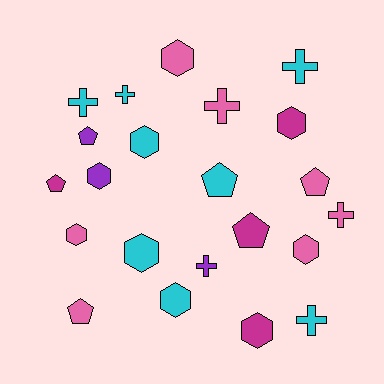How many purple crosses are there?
There is 1 purple cross.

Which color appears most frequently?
Cyan, with 8 objects.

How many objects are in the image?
There are 22 objects.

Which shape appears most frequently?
Hexagon, with 9 objects.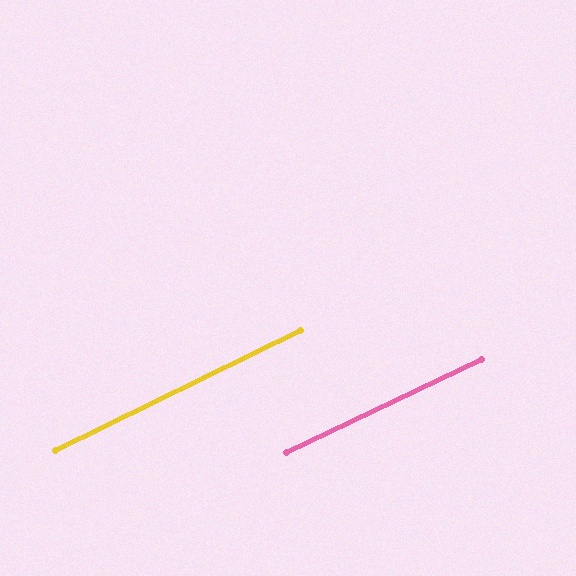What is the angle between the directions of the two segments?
Approximately 1 degree.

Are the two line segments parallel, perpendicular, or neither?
Parallel — their directions differ by only 0.6°.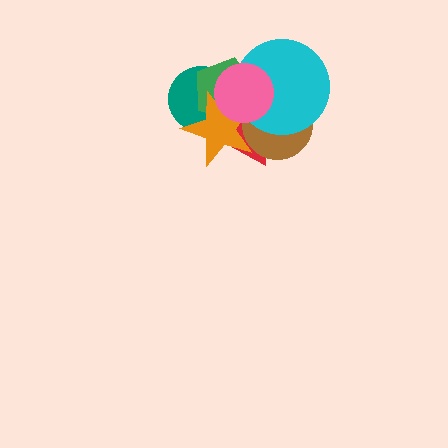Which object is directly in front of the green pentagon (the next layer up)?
The red triangle is directly in front of the green pentagon.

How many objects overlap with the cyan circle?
5 objects overlap with the cyan circle.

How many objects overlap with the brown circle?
4 objects overlap with the brown circle.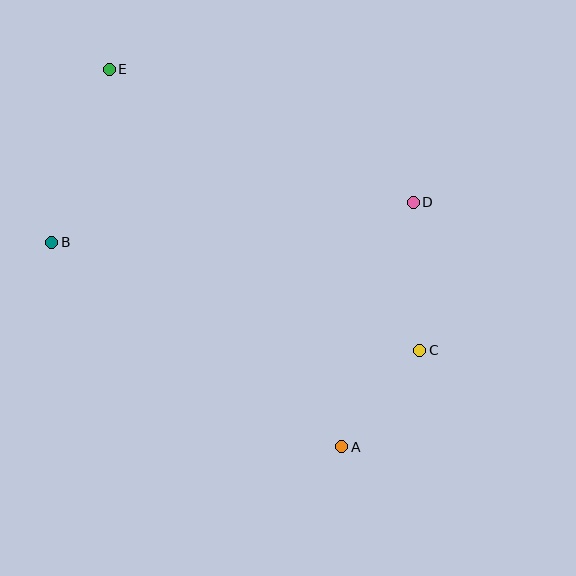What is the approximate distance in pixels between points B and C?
The distance between B and C is approximately 384 pixels.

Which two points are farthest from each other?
Points A and E are farthest from each other.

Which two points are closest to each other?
Points A and C are closest to each other.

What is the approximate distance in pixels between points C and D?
The distance between C and D is approximately 148 pixels.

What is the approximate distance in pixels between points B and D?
The distance between B and D is approximately 364 pixels.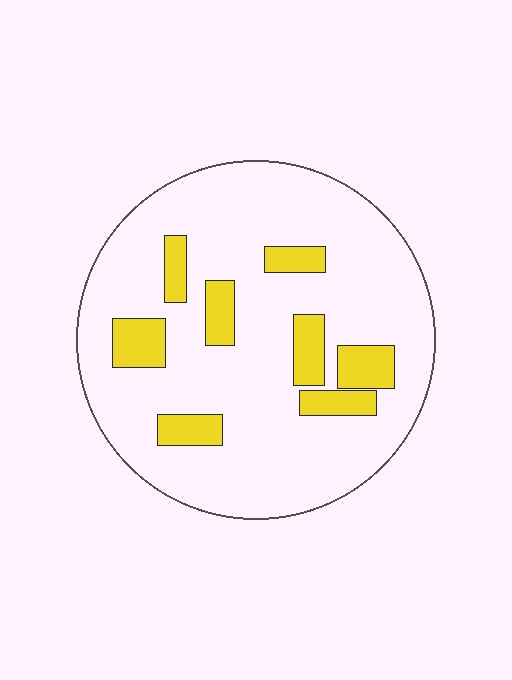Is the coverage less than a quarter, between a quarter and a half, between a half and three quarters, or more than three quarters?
Less than a quarter.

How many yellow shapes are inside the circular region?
8.